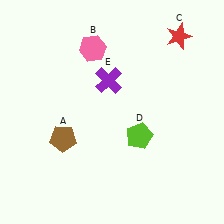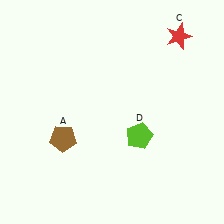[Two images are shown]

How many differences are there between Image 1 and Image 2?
There are 2 differences between the two images.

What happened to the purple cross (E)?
The purple cross (E) was removed in Image 2. It was in the top-left area of Image 1.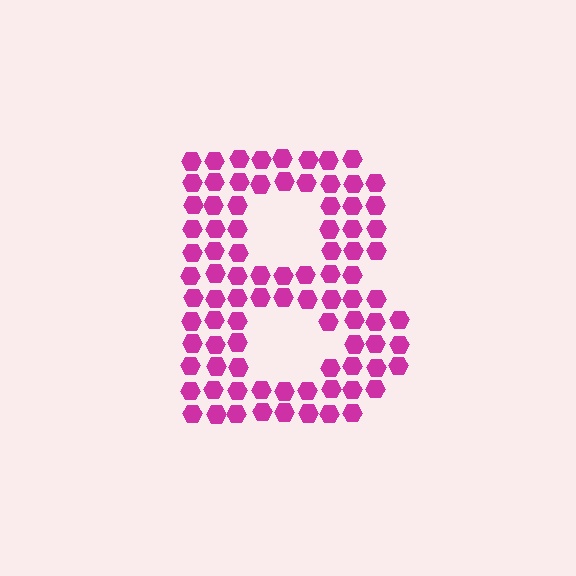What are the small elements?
The small elements are hexagons.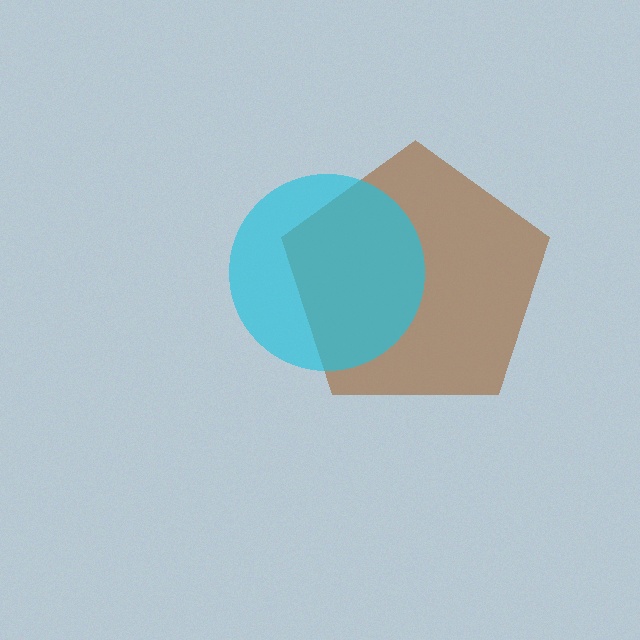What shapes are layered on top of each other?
The layered shapes are: a brown pentagon, a cyan circle.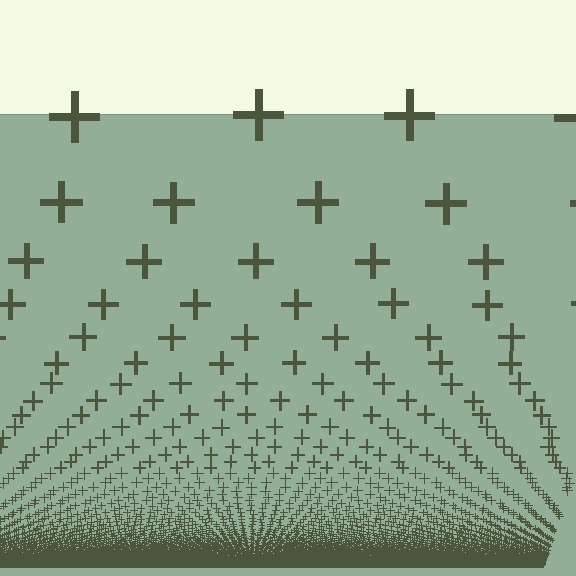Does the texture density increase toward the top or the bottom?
Density increases toward the bottom.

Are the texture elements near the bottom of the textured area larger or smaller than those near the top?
Smaller. The gradient is inverted — elements near the bottom are smaller and denser.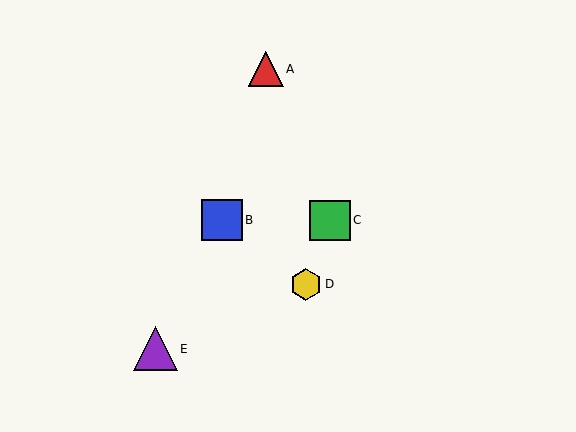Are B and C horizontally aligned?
Yes, both are at y≈220.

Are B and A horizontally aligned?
No, B is at y≈220 and A is at y≈69.